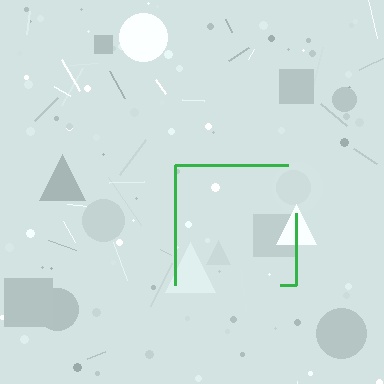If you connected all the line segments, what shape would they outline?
They would outline a square.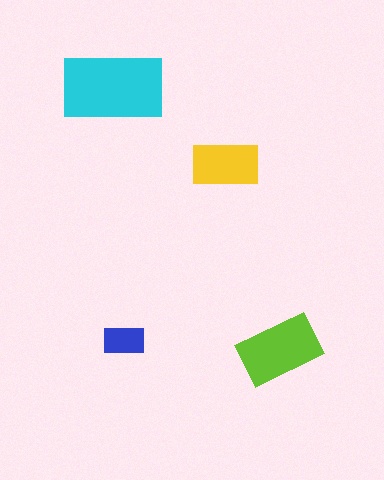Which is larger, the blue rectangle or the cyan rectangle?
The cyan one.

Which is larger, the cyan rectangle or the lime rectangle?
The cyan one.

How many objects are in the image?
There are 4 objects in the image.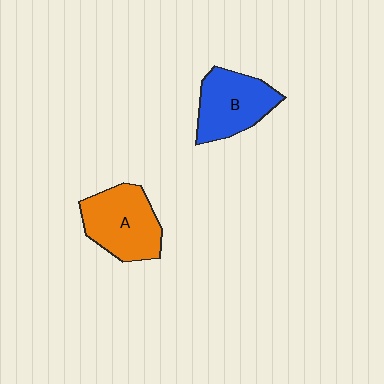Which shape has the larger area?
Shape A (orange).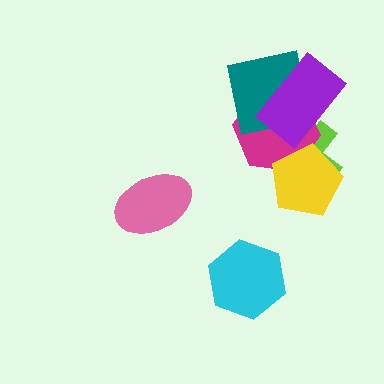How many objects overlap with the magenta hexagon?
4 objects overlap with the magenta hexagon.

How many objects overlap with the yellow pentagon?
2 objects overlap with the yellow pentagon.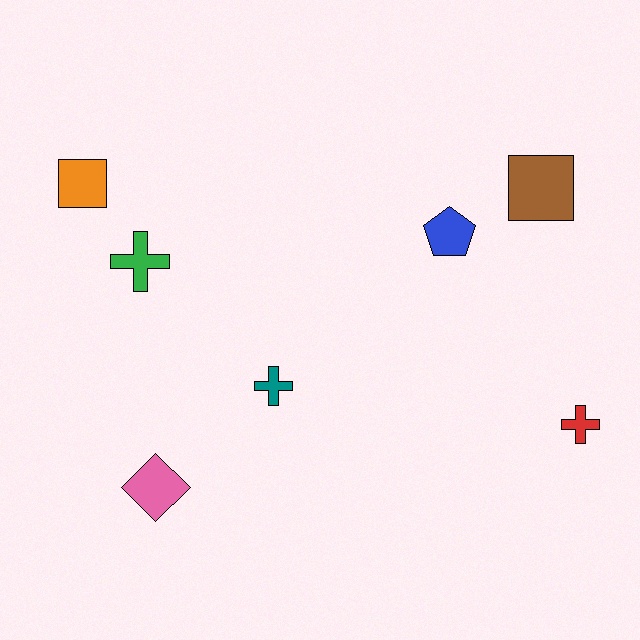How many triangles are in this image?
There are no triangles.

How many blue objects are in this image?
There is 1 blue object.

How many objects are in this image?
There are 7 objects.